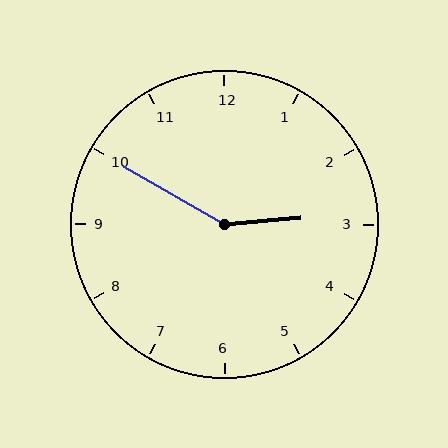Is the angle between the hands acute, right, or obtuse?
It is obtuse.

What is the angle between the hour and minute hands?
Approximately 145 degrees.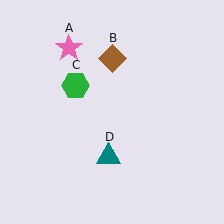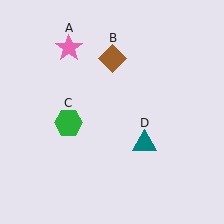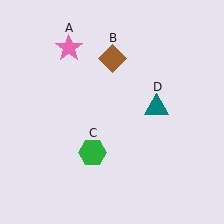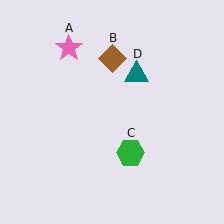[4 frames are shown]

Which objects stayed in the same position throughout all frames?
Pink star (object A) and brown diamond (object B) remained stationary.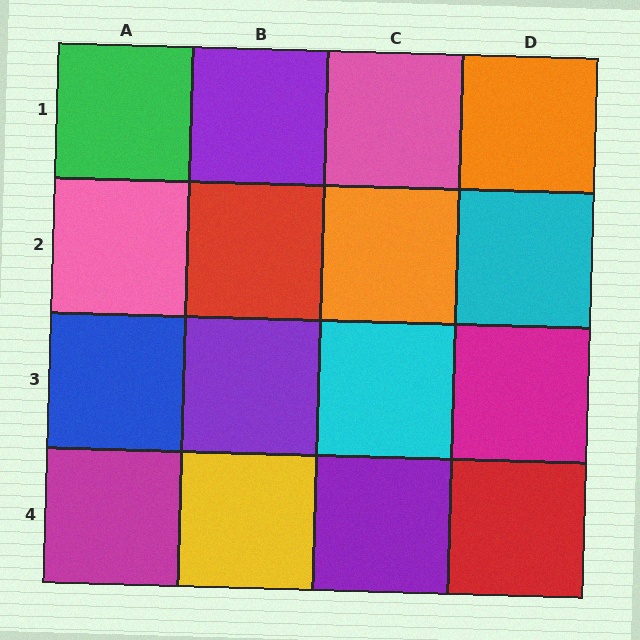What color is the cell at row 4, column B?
Yellow.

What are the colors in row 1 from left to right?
Green, purple, pink, orange.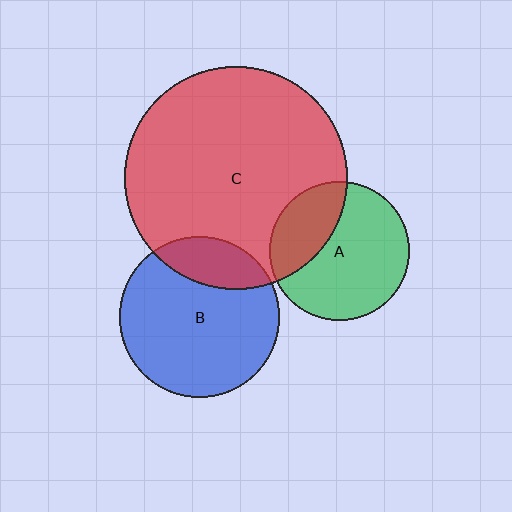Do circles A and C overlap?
Yes.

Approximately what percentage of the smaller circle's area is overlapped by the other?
Approximately 30%.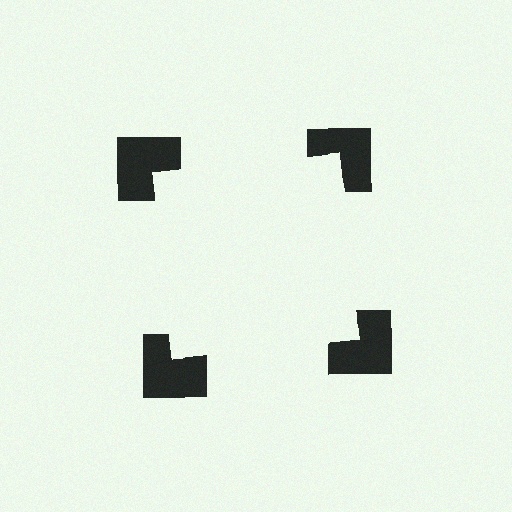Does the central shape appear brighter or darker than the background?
It typically appears slightly brighter than the background, even though no actual brightness change is drawn.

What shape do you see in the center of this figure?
An illusory square — its edges are inferred from the aligned wedge cuts in the notched squares, not physically drawn.